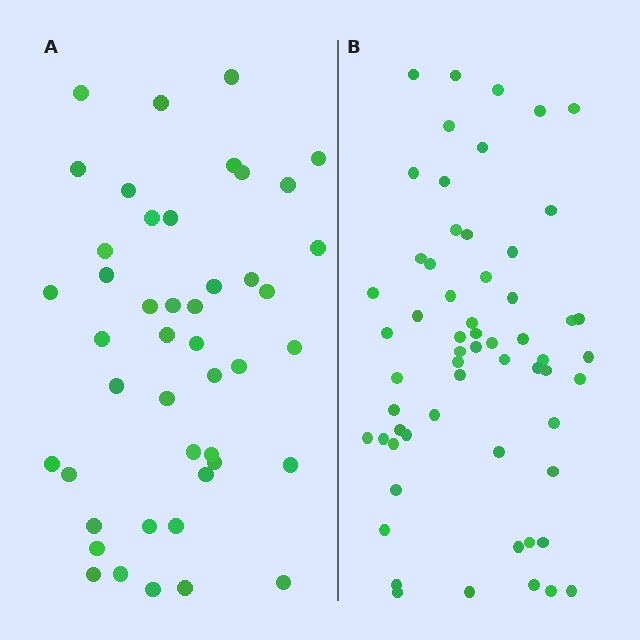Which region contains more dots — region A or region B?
Region B (the right region) has more dots.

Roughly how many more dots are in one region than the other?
Region B has approximately 15 more dots than region A.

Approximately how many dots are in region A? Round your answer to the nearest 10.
About 40 dots. (The exact count is 45, which rounds to 40.)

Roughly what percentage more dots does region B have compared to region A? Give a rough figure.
About 35% more.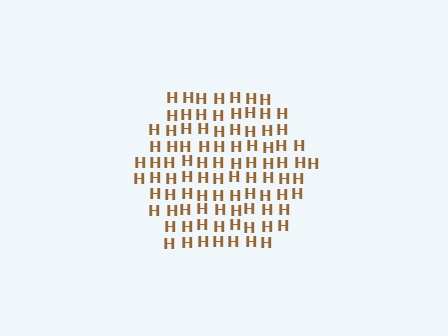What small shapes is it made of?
It is made of small letter H's.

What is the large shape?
The large shape is a hexagon.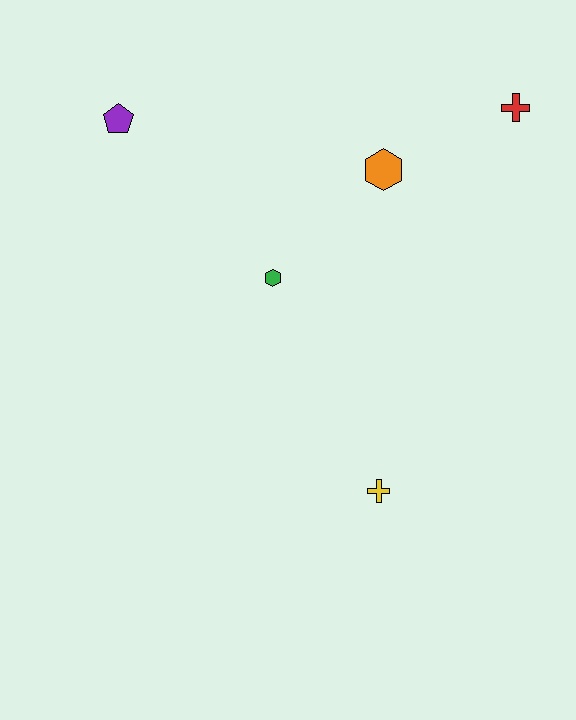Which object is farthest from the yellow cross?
The purple pentagon is farthest from the yellow cross.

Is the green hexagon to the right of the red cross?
No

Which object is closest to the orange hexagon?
The red cross is closest to the orange hexagon.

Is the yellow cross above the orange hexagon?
No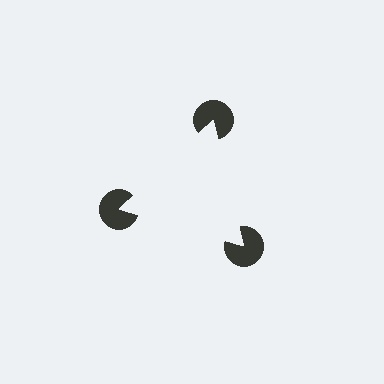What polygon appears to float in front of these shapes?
An illusory triangle — its edges are inferred from the aligned wedge cuts in the pac-man discs, not physically drawn.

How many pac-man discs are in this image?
There are 3 — one at each vertex of the illusory triangle.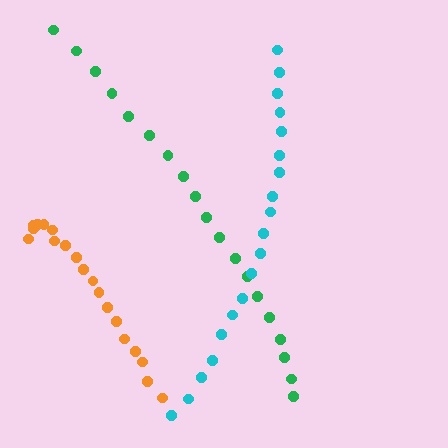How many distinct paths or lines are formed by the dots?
There are 3 distinct paths.